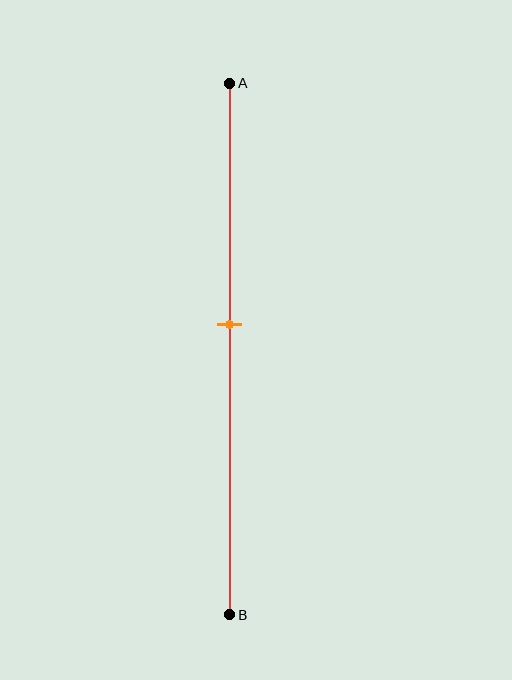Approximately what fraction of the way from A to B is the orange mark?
The orange mark is approximately 45% of the way from A to B.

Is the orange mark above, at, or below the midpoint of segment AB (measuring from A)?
The orange mark is above the midpoint of segment AB.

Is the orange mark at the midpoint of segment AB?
No, the mark is at about 45% from A, not at the 50% midpoint.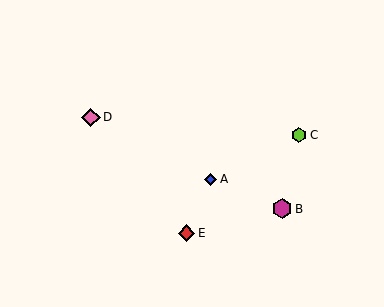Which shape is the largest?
The magenta hexagon (labeled B) is the largest.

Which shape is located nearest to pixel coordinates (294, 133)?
The lime hexagon (labeled C) at (299, 135) is nearest to that location.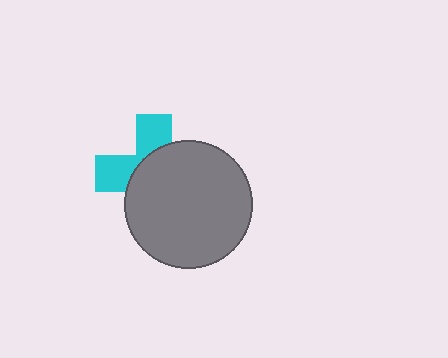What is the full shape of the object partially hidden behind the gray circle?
The partially hidden object is a cyan cross.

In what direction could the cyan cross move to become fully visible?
The cyan cross could move toward the upper-left. That would shift it out from behind the gray circle entirely.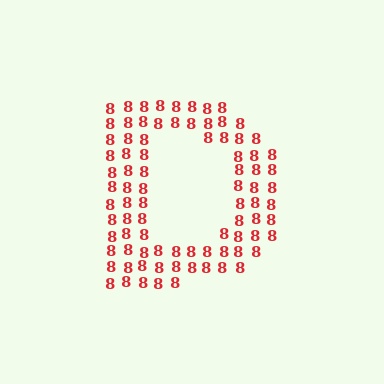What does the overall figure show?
The overall figure shows the letter D.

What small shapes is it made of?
It is made of small digit 8's.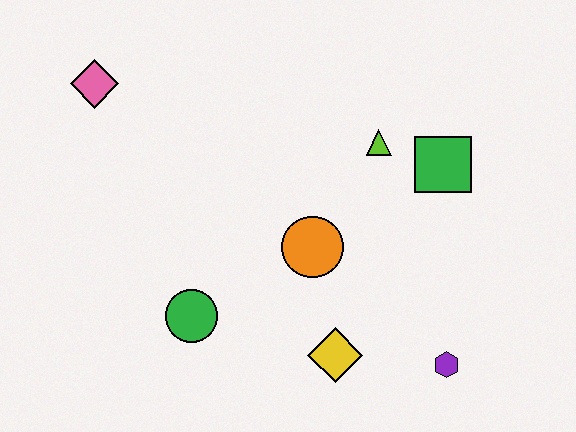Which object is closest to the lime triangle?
The green square is closest to the lime triangle.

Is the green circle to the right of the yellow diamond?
No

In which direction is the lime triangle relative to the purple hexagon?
The lime triangle is above the purple hexagon.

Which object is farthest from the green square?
The pink diamond is farthest from the green square.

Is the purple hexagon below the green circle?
Yes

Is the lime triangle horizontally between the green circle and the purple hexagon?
Yes